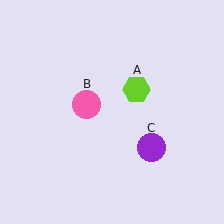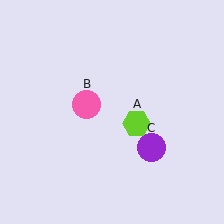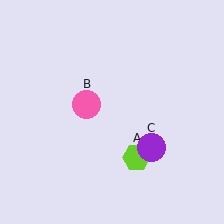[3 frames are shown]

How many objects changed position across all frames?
1 object changed position: lime hexagon (object A).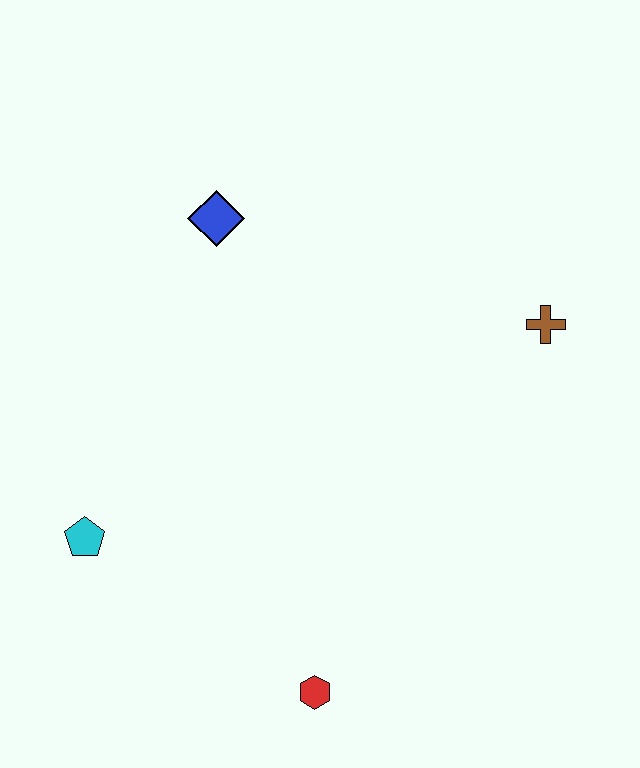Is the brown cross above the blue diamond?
No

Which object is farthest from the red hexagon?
The blue diamond is farthest from the red hexagon.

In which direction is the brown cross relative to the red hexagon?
The brown cross is above the red hexagon.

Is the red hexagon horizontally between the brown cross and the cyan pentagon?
Yes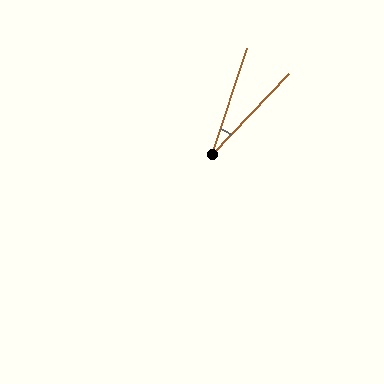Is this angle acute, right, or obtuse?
It is acute.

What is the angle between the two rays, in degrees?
Approximately 25 degrees.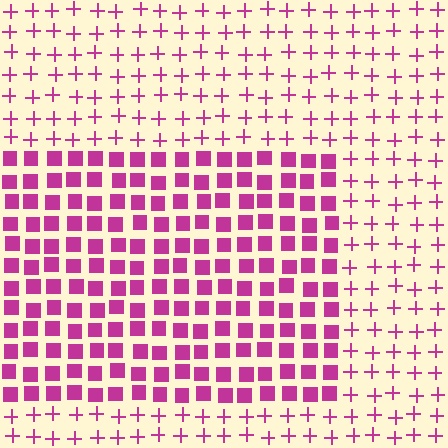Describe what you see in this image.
The image is filled with small magenta elements arranged in a uniform grid. A rectangle-shaped region contains squares, while the surrounding area contains plus signs. The boundary is defined purely by the change in element shape.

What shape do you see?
I see a rectangle.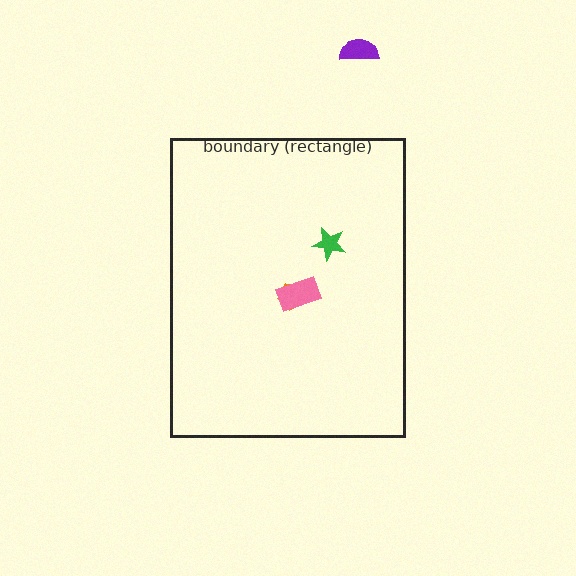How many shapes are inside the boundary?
3 inside, 1 outside.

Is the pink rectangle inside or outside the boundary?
Inside.